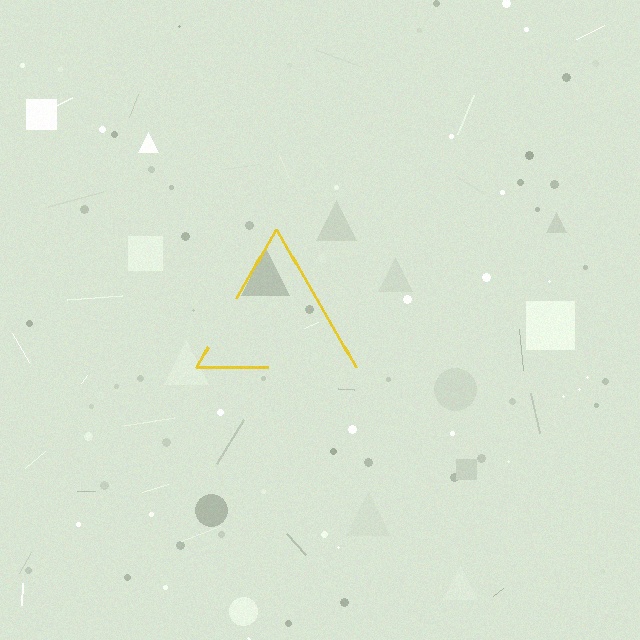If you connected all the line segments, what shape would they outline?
They would outline a triangle.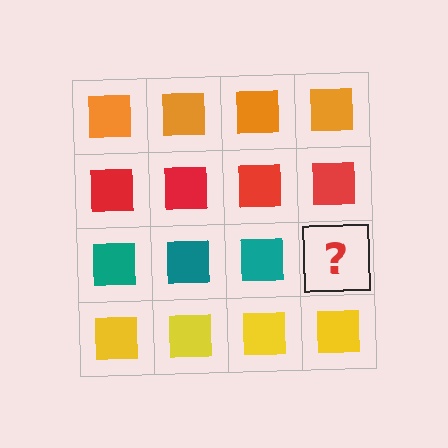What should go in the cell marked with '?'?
The missing cell should contain a teal square.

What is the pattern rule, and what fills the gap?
The rule is that each row has a consistent color. The gap should be filled with a teal square.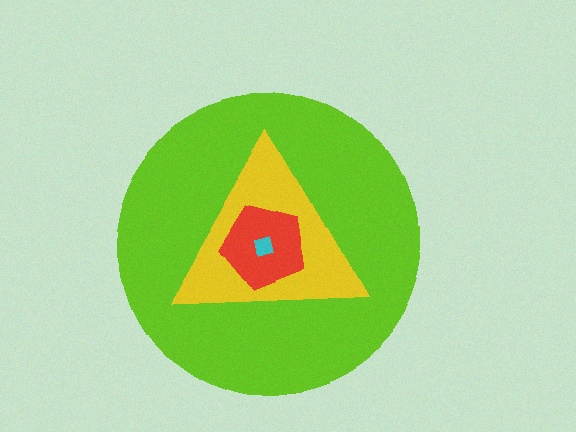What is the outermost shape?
The lime circle.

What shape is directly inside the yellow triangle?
The red pentagon.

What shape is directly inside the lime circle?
The yellow triangle.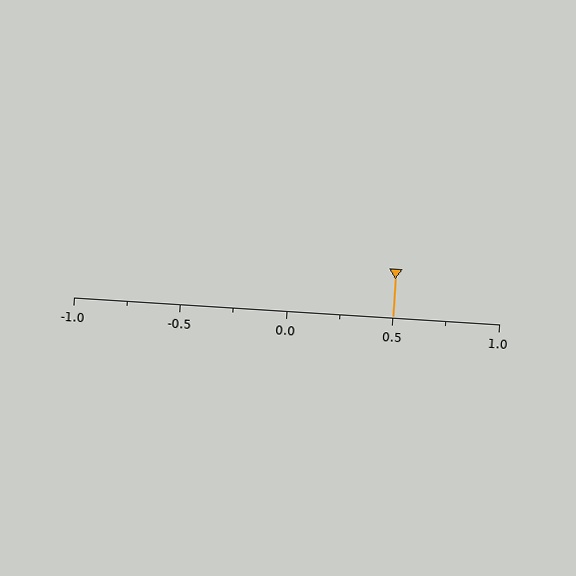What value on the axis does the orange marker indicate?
The marker indicates approximately 0.5.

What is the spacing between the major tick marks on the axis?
The major ticks are spaced 0.5 apart.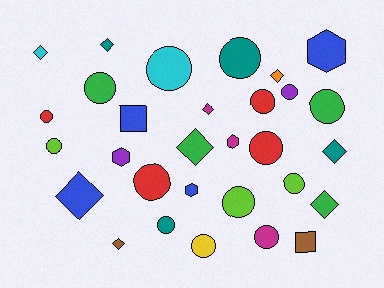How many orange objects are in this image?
There is 1 orange object.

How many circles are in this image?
There are 15 circles.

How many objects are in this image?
There are 30 objects.